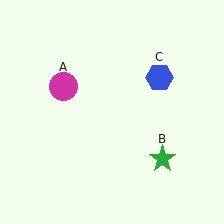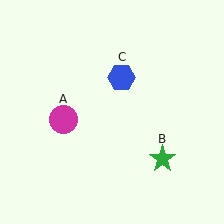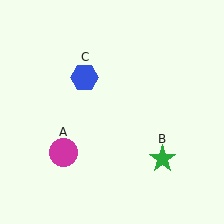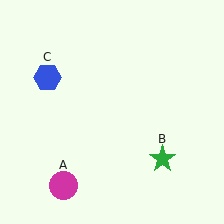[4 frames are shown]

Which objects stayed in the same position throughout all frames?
Green star (object B) remained stationary.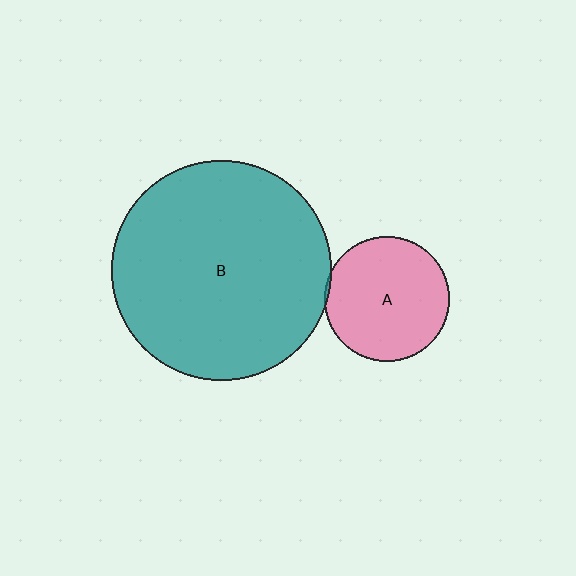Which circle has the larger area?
Circle B (teal).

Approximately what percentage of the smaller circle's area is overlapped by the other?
Approximately 5%.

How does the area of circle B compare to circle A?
Approximately 3.1 times.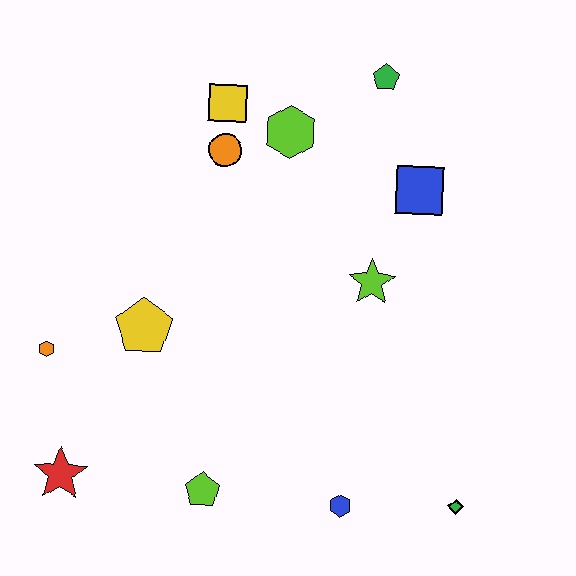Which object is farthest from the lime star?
The red star is farthest from the lime star.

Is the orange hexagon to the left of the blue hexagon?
Yes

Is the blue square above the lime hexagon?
No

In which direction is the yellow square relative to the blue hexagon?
The yellow square is above the blue hexagon.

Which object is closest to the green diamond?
The blue hexagon is closest to the green diamond.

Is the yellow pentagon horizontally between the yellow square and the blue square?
No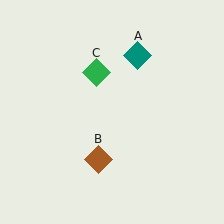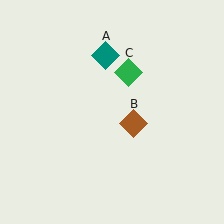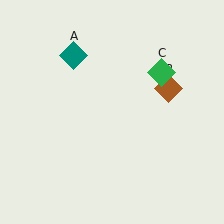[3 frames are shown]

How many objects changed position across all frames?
3 objects changed position: teal diamond (object A), brown diamond (object B), green diamond (object C).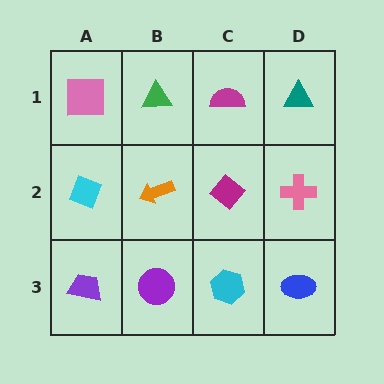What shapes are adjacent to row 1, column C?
A magenta diamond (row 2, column C), a green triangle (row 1, column B), a teal triangle (row 1, column D).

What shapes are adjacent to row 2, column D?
A teal triangle (row 1, column D), a blue ellipse (row 3, column D), a magenta diamond (row 2, column C).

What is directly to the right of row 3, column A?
A purple circle.